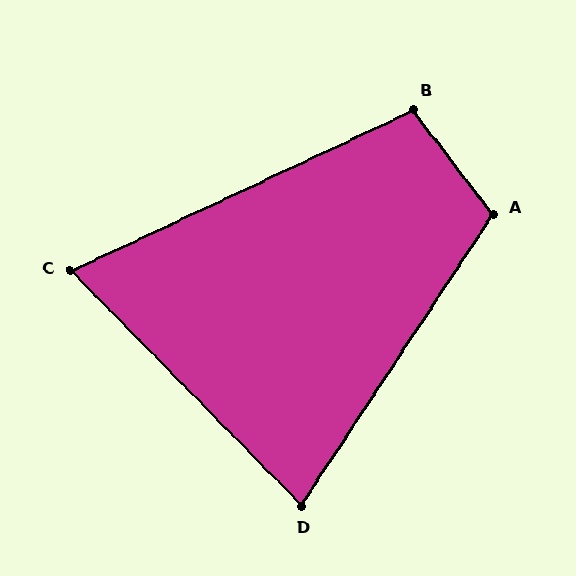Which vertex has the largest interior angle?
A, at approximately 109 degrees.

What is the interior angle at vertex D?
Approximately 78 degrees (acute).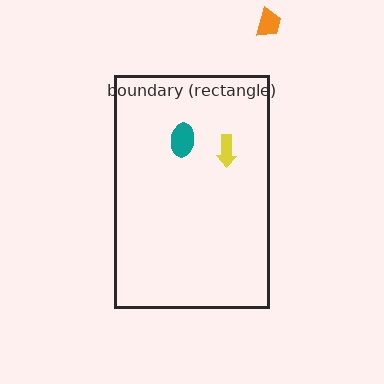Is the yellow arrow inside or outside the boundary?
Inside.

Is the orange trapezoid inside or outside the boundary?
Outside.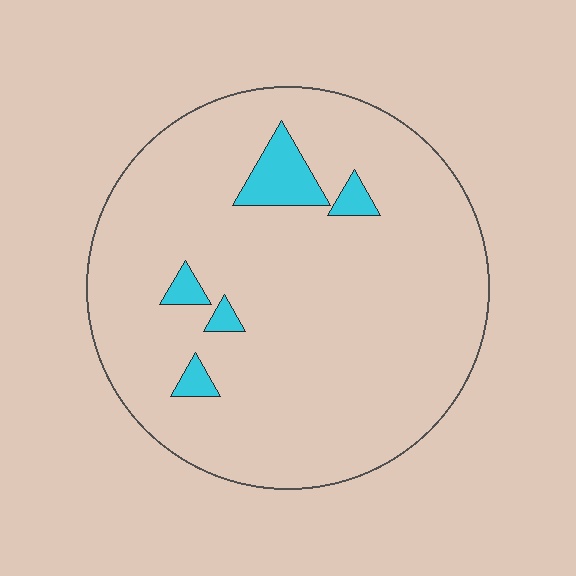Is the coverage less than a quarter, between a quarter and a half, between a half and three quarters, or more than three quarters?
Less than a quarter.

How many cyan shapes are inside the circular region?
5.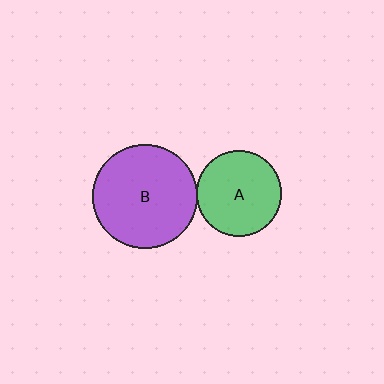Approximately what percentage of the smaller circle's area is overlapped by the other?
Approximately 5%.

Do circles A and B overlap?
Yes.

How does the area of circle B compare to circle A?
Approximately 1.5 times.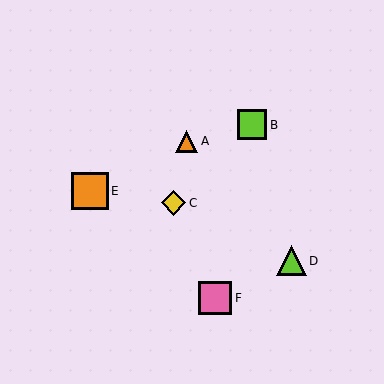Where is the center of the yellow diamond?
The center of the yellow diamond is at (174, 203).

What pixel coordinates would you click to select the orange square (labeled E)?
Click at (90, 191) to select the orange square E.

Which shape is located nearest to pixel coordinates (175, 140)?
The orange triangle (labeled A) at (186, 141) is nearest to that location.